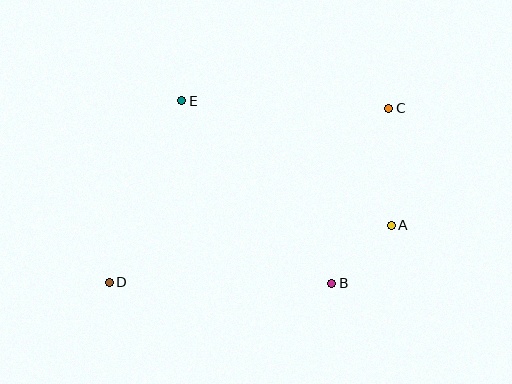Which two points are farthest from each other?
Points C and D are farthest from each other.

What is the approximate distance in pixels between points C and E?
The distance between C and E is approximately 207 pixels.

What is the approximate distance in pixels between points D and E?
The distance between D and E is approximately 195 pixels.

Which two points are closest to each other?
Points A and B are closest to each other.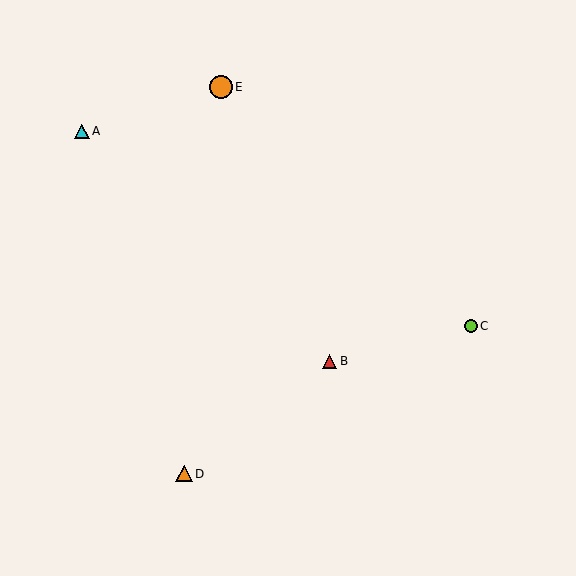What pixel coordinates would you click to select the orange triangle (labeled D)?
Click at (184, 474) to select the orange triangle D.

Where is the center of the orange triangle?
The center of the orange triangle is at (184, 474).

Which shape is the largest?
The orange circle (labeled E) is the largest.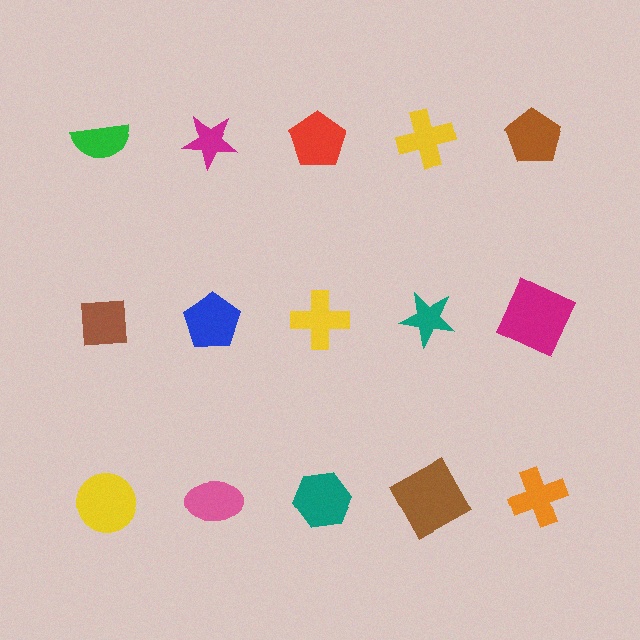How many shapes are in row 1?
5 shapes.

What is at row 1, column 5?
A brown pentagon.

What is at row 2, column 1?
A brown square.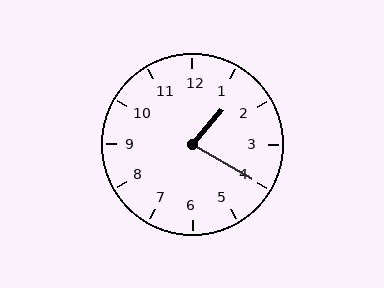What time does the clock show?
1:20.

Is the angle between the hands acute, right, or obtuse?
It is acute.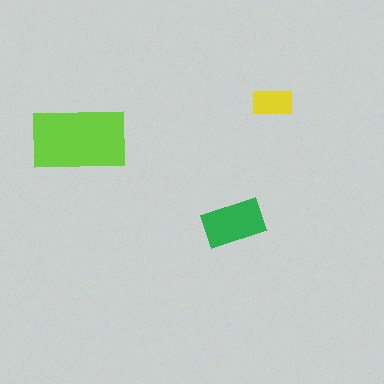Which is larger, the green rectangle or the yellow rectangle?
The green one.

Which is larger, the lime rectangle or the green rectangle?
The lime one.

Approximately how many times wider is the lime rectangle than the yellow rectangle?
About 2.5 times wider.